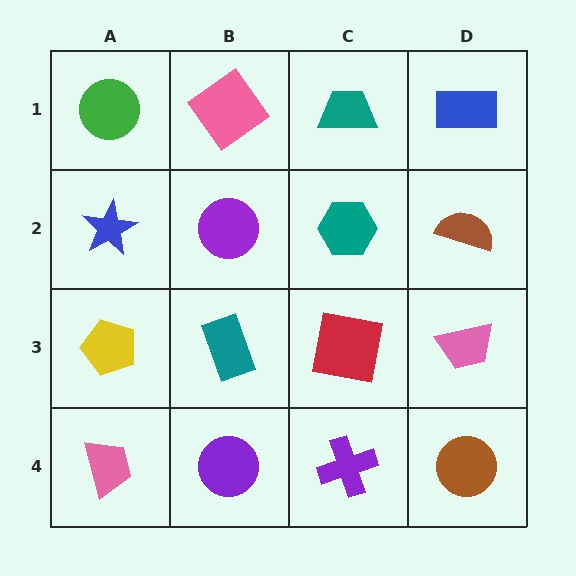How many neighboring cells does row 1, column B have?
3.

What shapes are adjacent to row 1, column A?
A blue star (row 2, column A), a pink diamond (row 1, column B).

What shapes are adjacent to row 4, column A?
A yellow pentagon (row 3, column A), a purple circle (row 4, column B).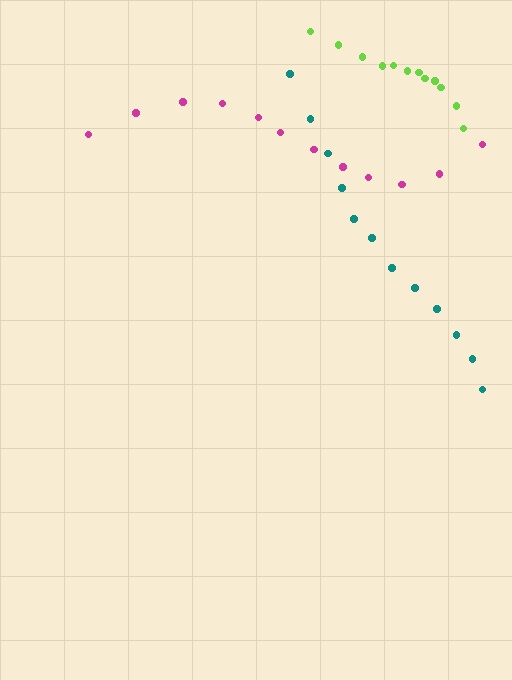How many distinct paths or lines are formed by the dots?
There are 3 distinct paths.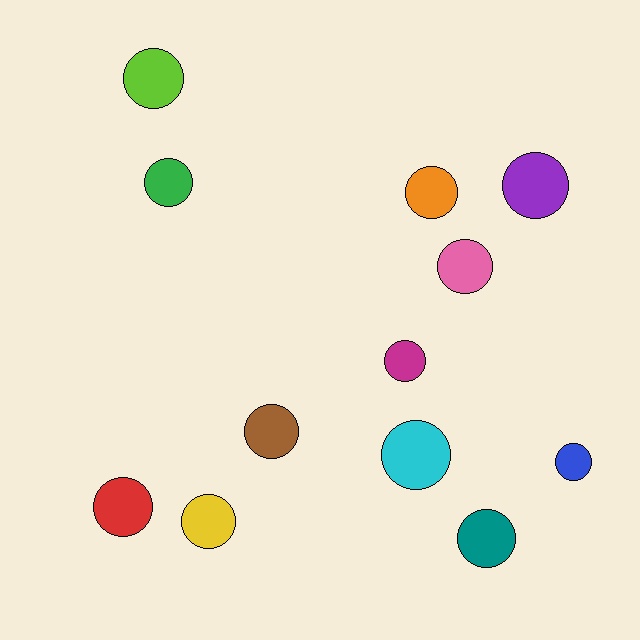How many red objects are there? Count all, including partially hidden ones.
There is 1 red object.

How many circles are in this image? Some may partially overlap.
There are 12 circles.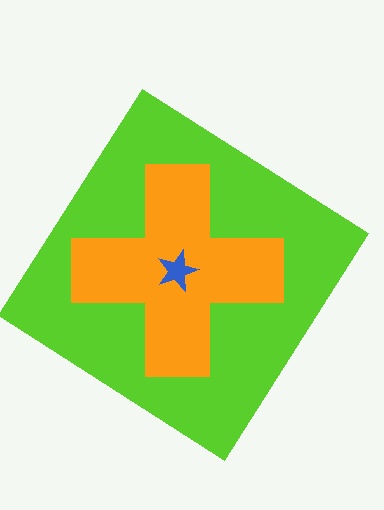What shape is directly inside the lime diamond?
The orange cross.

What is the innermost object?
The blue star.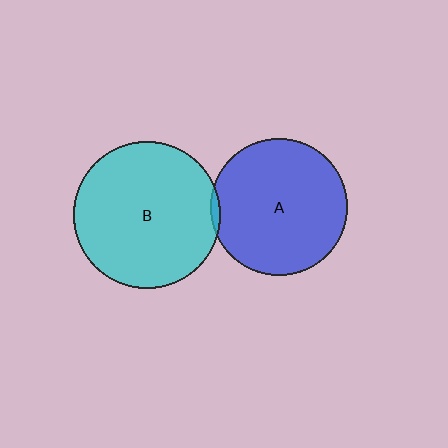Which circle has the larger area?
Circle B (cyan).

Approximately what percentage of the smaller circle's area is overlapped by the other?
Approximately 5%.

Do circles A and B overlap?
Yes.